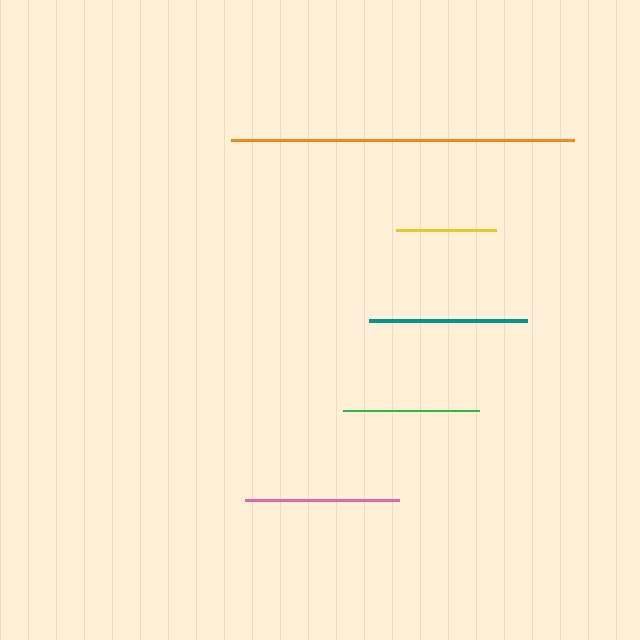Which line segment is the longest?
The orange line is the longest at approximately 343 pixels.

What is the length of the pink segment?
The pink segment is approximately 154 pixels long.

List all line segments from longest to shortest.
From longest to shortest: orange, teal, pink, green, yellow.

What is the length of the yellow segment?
The yellow segment is approximately 100 pixels long.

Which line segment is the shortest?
The yellow line is the shortest at approximately 100 pixels.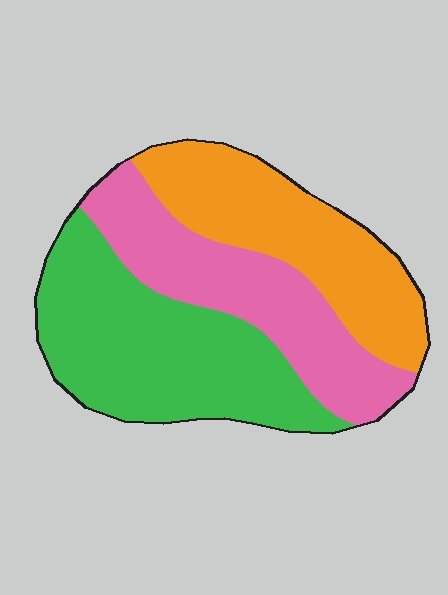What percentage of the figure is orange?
Orange takes up about one third (1/3) of the figure.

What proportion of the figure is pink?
Pink covers roughly 30% of the figure.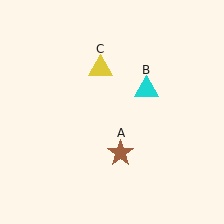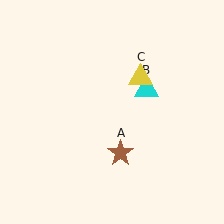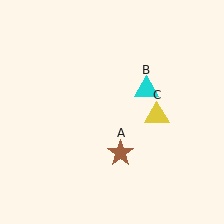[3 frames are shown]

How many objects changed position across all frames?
1 object changed position: yellow triangle (object C).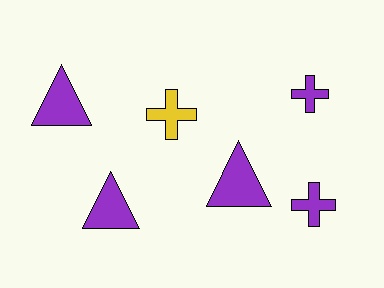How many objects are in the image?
There are 6 objects.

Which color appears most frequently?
Purple, with 5 objects.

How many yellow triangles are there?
There are no yellow triangles.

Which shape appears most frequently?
Cross, with 3 objects.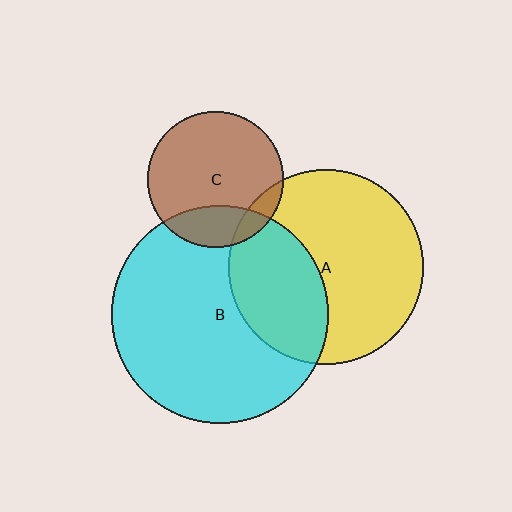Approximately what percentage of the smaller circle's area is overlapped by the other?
Approximately 35%.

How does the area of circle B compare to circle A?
Approximately 1.2 times.